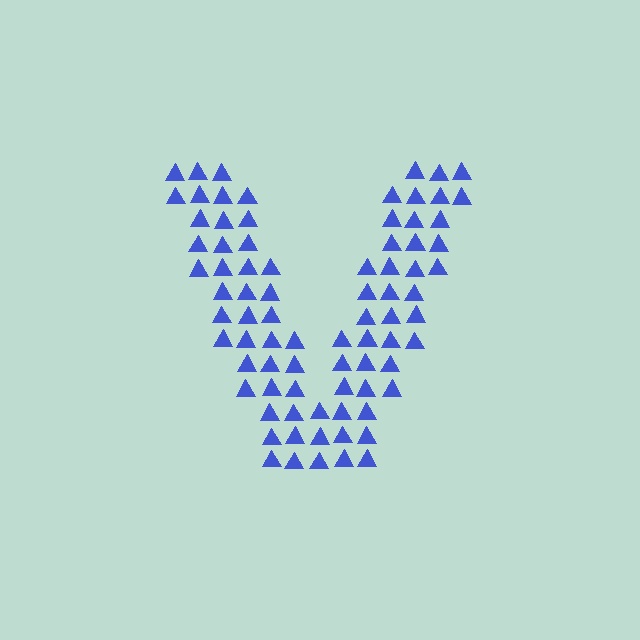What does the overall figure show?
The overall figure shows the letter V.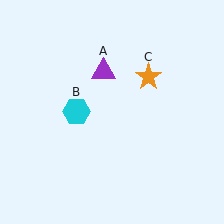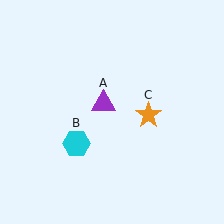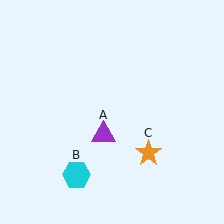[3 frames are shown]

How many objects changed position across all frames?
3 objects changed position: purple triangle (object A), cyan hexagon (object B), orange star (object C).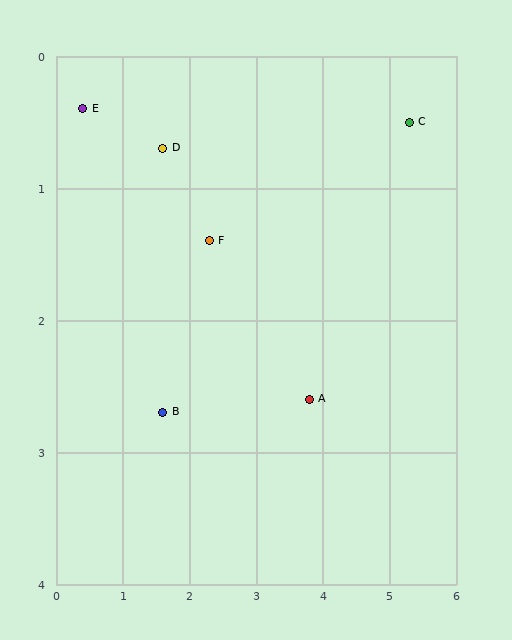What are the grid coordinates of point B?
Point B is at approximately (1.6, 2.7).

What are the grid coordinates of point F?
Point F is at approximately (2.3, 1.4).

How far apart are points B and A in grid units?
Points B and A are about 2.2 grid units apart.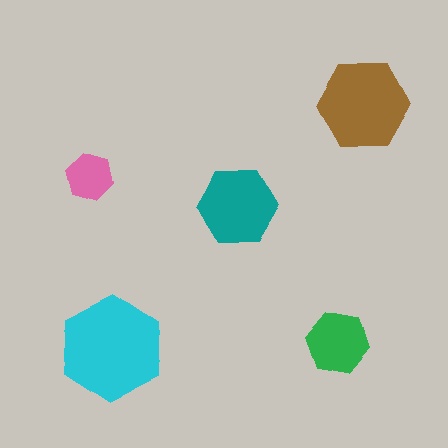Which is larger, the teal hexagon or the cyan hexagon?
The cyan one.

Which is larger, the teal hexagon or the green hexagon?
The teal one.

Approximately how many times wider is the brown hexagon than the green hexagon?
About 1.5 times wider.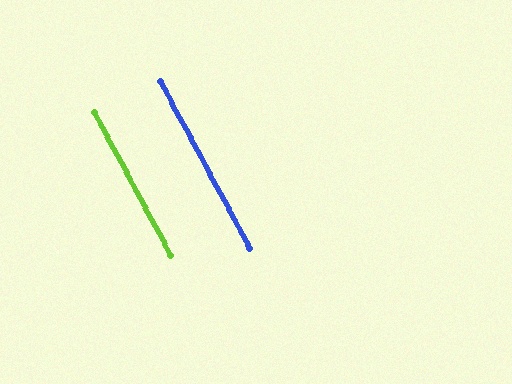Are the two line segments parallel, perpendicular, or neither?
Parallel — their directions differ by only 0.1°.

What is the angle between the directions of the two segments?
Approximately 0 degrees.